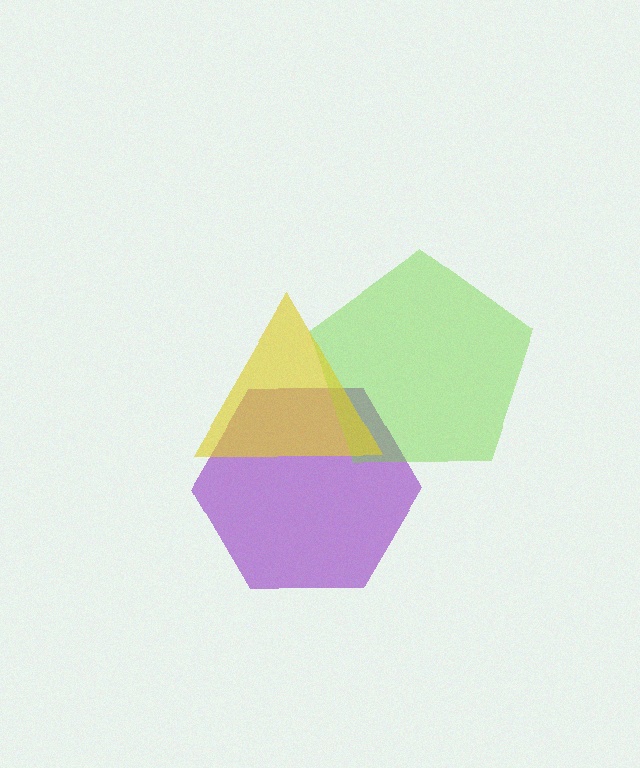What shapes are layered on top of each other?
The layered shapes are: a purple hexagon, a lime pentagon, a yellow triangle.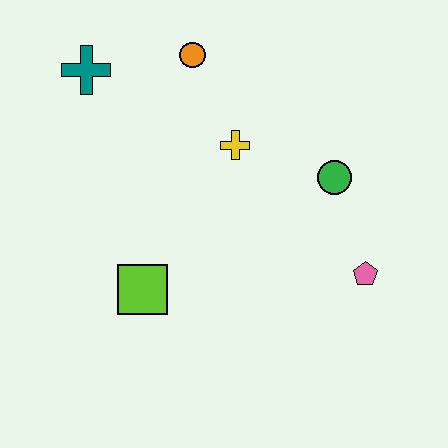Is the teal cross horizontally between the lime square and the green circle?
No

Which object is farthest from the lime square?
The orange circle is farthest from the lime square.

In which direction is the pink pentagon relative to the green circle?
The pink pentagon is below the green circle.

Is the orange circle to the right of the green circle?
No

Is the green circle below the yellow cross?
Yes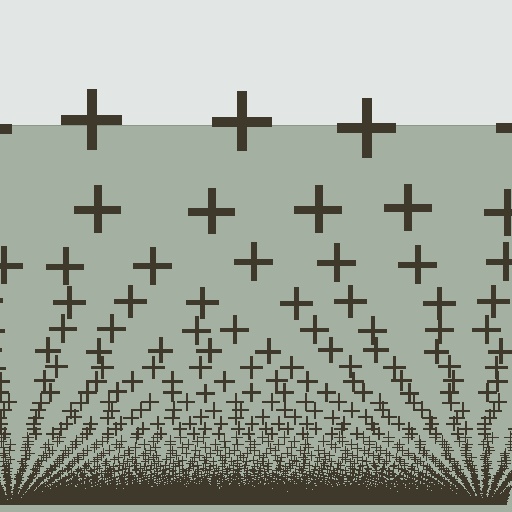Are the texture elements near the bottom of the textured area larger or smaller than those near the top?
Smaller. The gradient is inverted — elements near the bottom are smaller and denser.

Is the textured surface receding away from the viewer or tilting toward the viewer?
The surface appears to tilt toward the viewer. Texture elements get larger and sparser toward the top.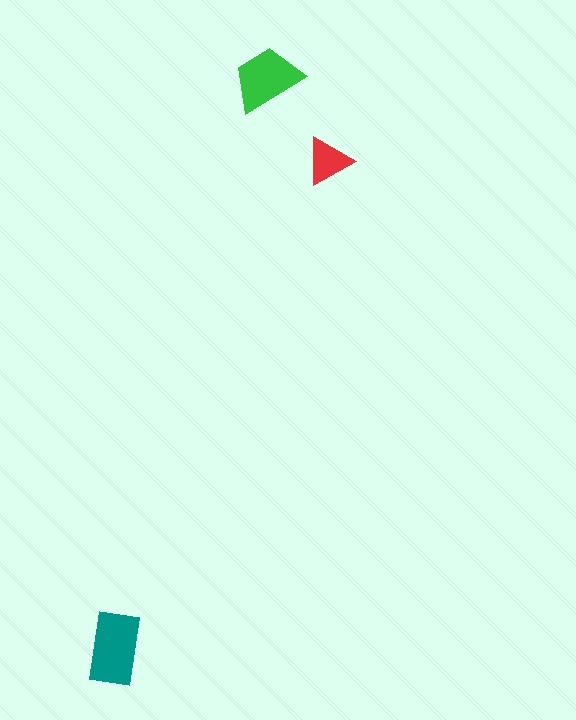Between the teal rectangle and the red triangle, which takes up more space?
The teal rectangle.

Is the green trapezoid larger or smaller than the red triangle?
Larger.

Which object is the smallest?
The red triangle.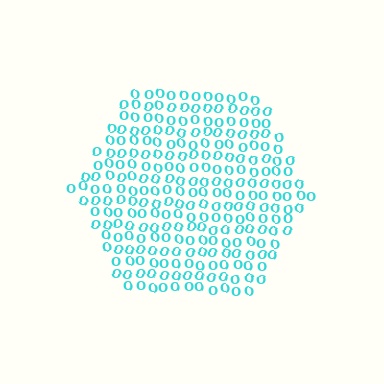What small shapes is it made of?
It is made of small letter O's.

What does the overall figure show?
The overall figure shows a hexagon.